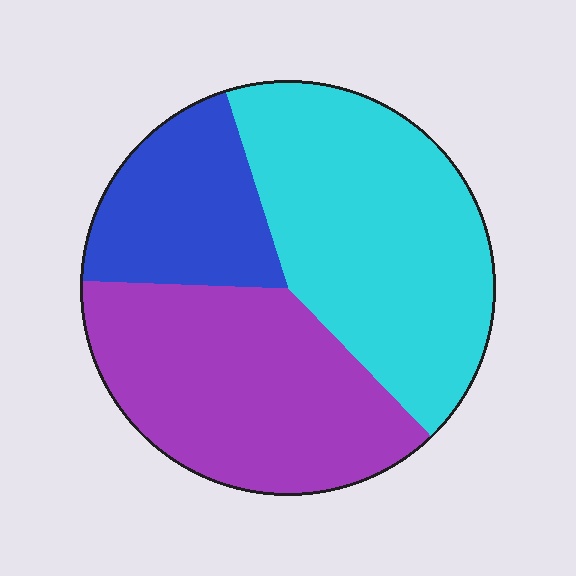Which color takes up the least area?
Blue, at roughly 20%.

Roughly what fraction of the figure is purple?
Purple covers roughly 40% of the figure.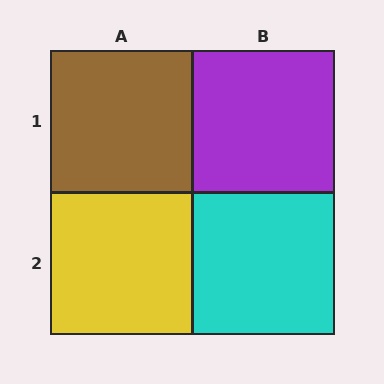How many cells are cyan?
1 cell is cyan.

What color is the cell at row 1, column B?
Purple.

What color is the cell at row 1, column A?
Brown.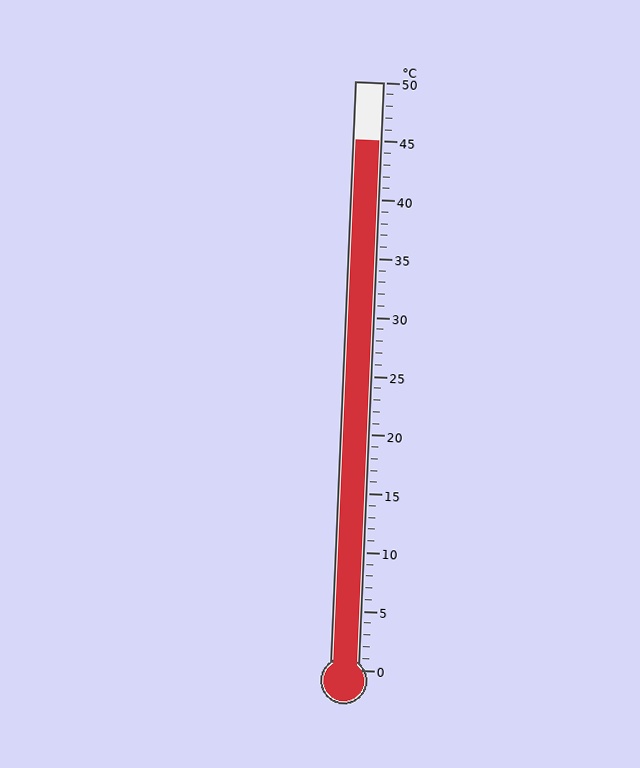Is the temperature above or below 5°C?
The temperature is above 5°C.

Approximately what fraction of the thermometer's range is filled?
The thermometer is filled to approximately 90% of its range.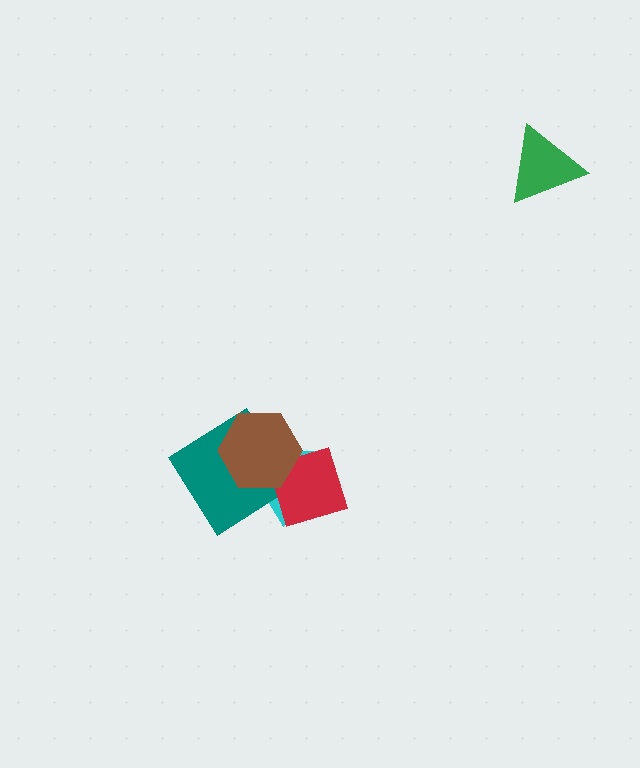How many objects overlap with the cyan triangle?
3 objects overlap with the cyan triangle.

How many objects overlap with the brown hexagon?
3 objects overlap with the brown hexagon.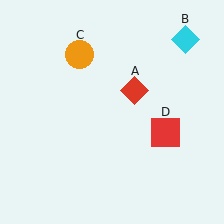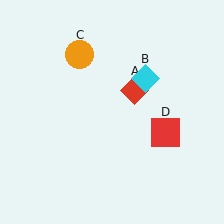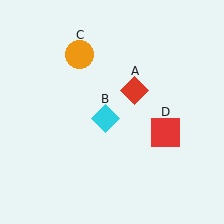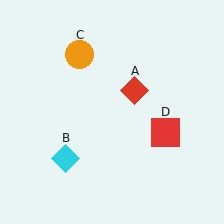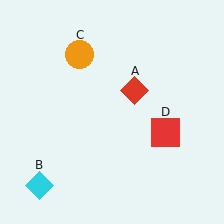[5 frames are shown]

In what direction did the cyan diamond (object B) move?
The cyan diamond (object B) moved down and to the left.